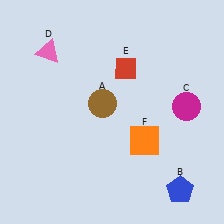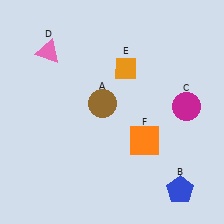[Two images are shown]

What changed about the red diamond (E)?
In Image 1, E is red. In Image 2, it changed to orange.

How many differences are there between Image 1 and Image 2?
There is 1 difference between the two images.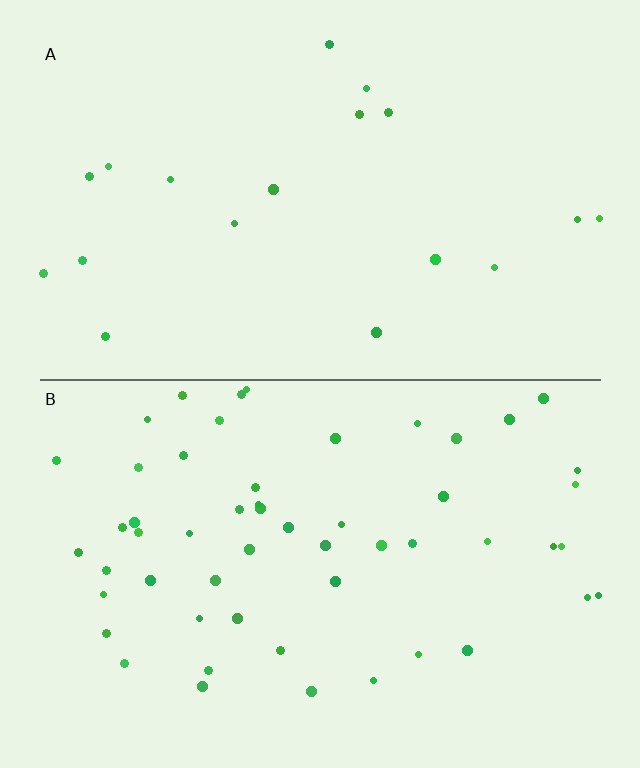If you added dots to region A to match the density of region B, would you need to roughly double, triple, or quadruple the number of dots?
Approximately triple.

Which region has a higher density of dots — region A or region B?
B (the bottom).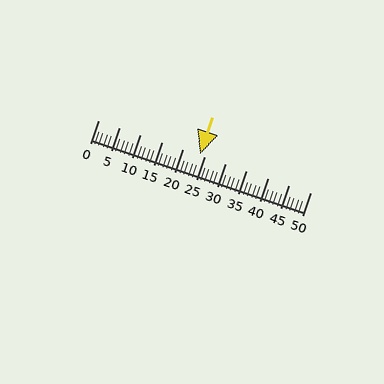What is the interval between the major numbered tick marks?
The major tick marks are spaced 5 units apart.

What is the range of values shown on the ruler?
The ruler shows values from 0 to 50.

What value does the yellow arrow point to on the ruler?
The yellow arrow points to approximately 24.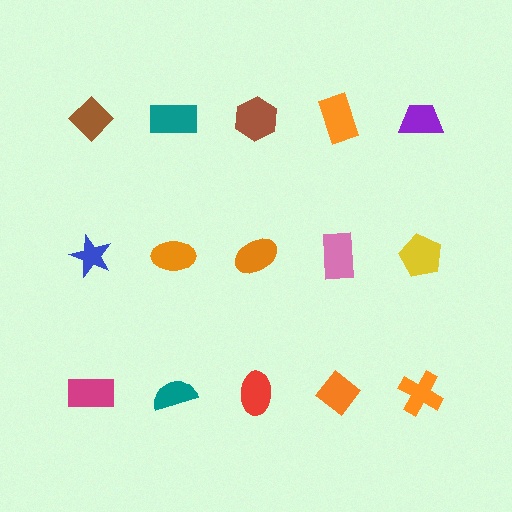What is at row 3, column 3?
A red ellipse.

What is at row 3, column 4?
An orange diamond.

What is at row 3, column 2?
A teal semicircle.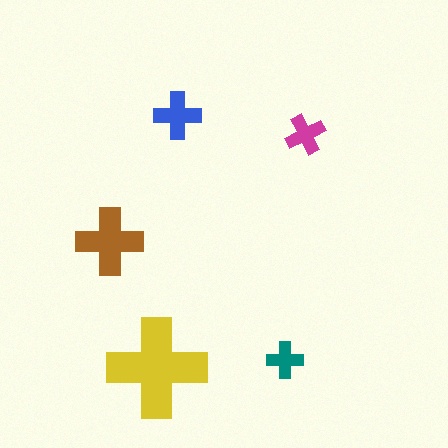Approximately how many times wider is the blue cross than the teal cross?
About 1.5 times wider.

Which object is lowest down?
The yellow cross is bottommost.